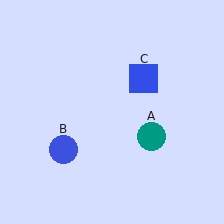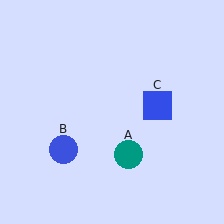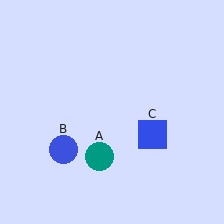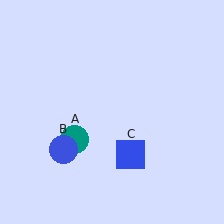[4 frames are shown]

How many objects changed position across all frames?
2 objects changed position: teal circle (object A), blue square (object C).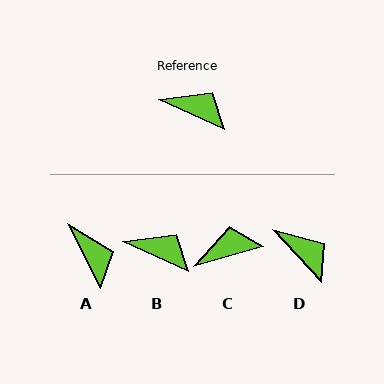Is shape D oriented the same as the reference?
No, it is off by about 22 degrees.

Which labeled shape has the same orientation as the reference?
B.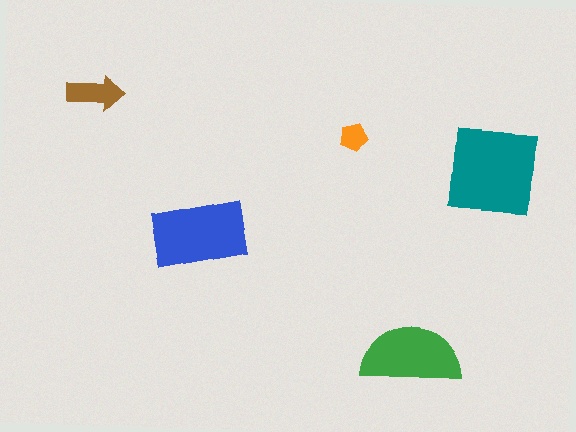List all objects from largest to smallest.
The teal square, the blue rectangle, the green semicircle, the brown arrow, the orange pentagon.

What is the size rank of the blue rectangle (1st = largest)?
2nd.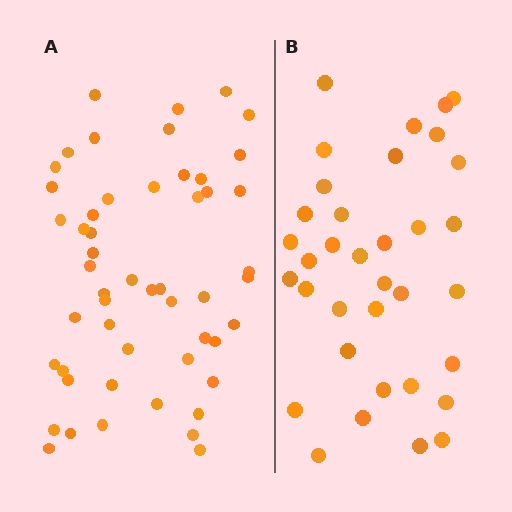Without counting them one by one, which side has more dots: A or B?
Region A (the left region) has more dots.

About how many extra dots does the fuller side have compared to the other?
Region A has approximately 15 more dots than region B.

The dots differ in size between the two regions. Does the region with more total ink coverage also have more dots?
No. Region B has more total ink coverage because its dots are larger, but region A actually contains more individual dots. Total area can be misleading — the number of items is what matters here.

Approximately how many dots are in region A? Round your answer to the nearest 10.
About 50 dots. (The exact count is 52, which rounds to 50.)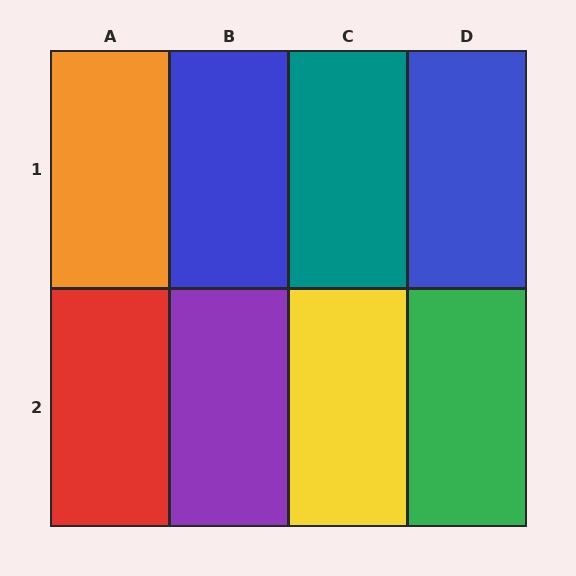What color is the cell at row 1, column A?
Orange.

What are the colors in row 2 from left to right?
Red, purple, yellow, green.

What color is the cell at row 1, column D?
Blue.